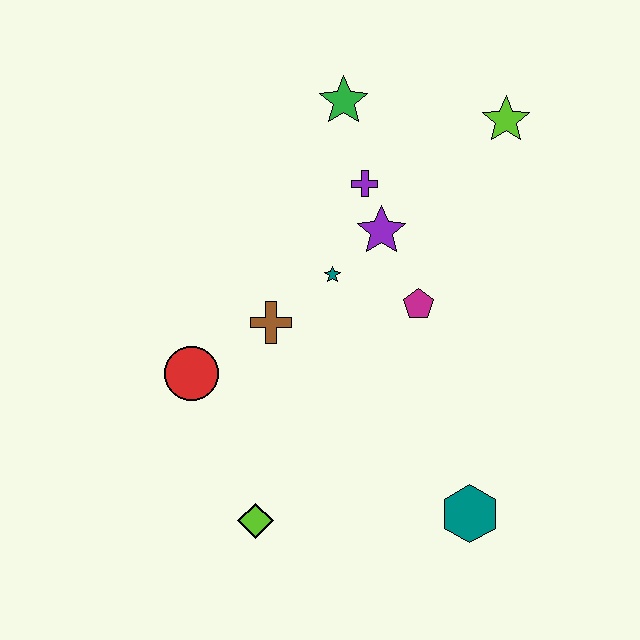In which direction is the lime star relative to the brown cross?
The lime star is to the right of the brown cross.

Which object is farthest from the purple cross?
The lime diamond is farthest from the purple cross.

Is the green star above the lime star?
Yes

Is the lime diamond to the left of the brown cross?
Yes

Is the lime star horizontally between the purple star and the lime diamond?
No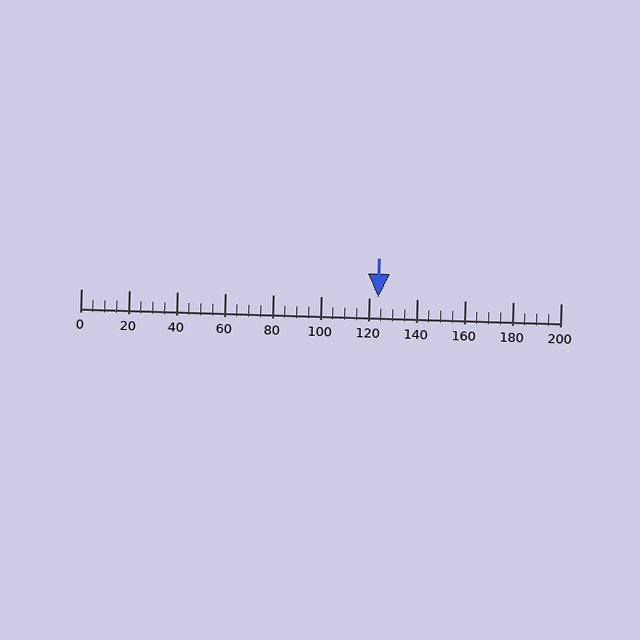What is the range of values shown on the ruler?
The ruler shows values from 0 to 200.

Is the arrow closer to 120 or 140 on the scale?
The arrow is closer to 120.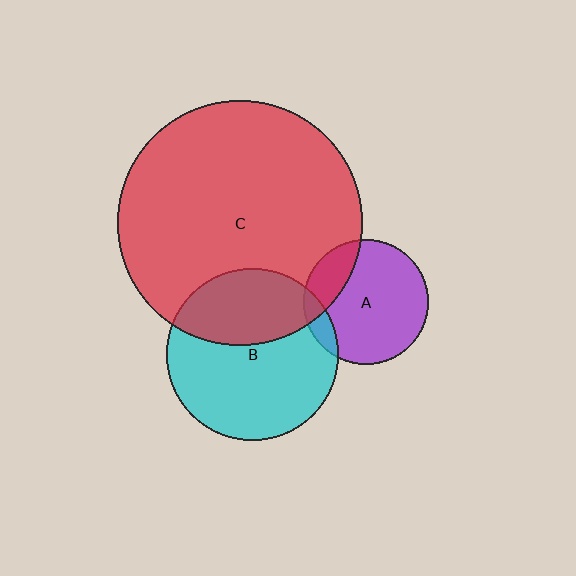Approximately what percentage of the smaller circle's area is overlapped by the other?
Approximately 35%.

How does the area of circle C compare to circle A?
Approximately 3.9 times.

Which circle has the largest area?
Circle C (red).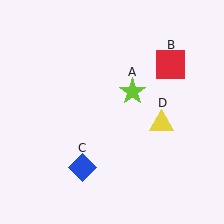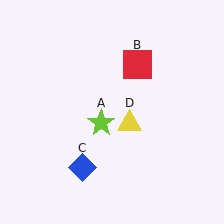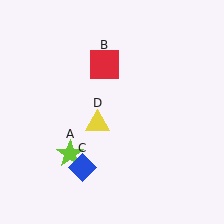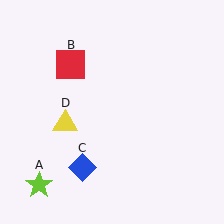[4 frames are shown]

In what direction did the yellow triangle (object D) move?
The yellow triangle (object D) moved left.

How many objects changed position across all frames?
3 objects changed position: lime star (object A), red square (object B), yellow triangle (object D).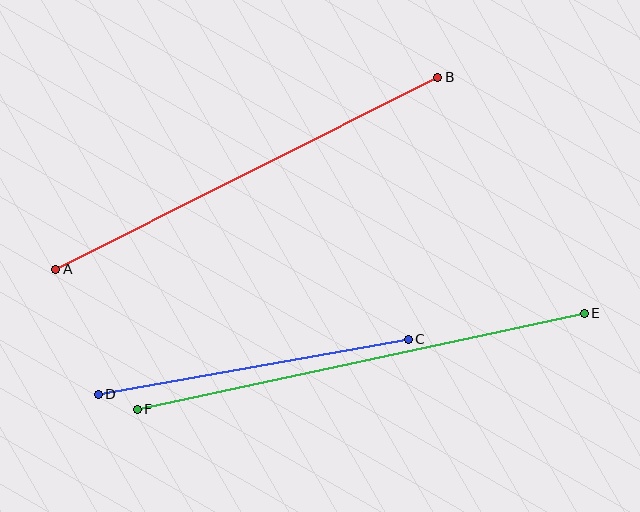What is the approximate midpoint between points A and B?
The midpoint is at approximately (247, 173) pixels.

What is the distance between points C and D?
The distance is approximately 314 pixels.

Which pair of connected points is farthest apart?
Points E and F are farthest apart.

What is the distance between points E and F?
The distance is approximately 457 pixels.